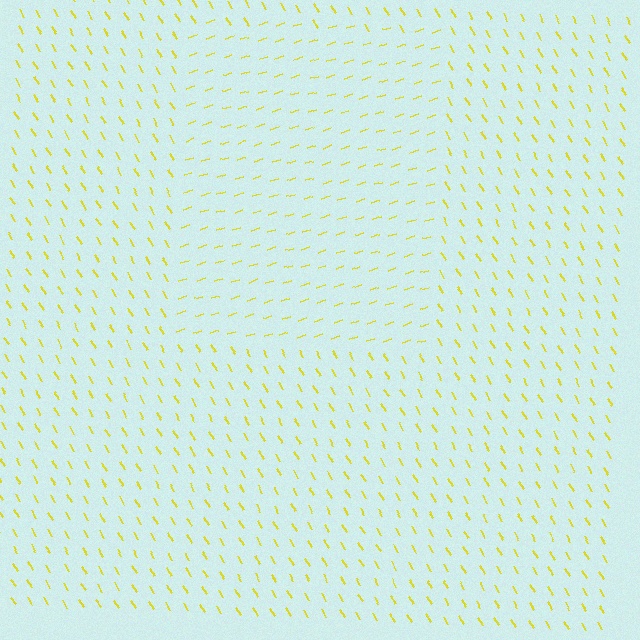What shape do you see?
I see a rectangle.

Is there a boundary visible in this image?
Yes, there is a texture boundary formed by a change in line orientation.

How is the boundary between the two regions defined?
The boundary is defined purely by a change in line orientation (approximately 77 degrees difference). All lines are the same color and thickness.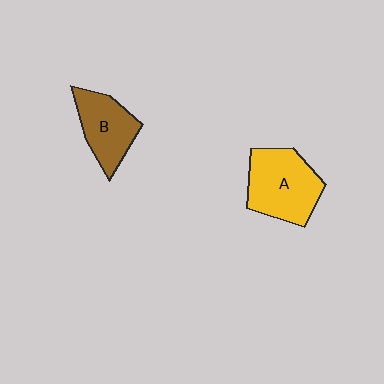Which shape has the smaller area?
Shape B (brown).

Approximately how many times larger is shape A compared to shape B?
Approximately 1.3 times.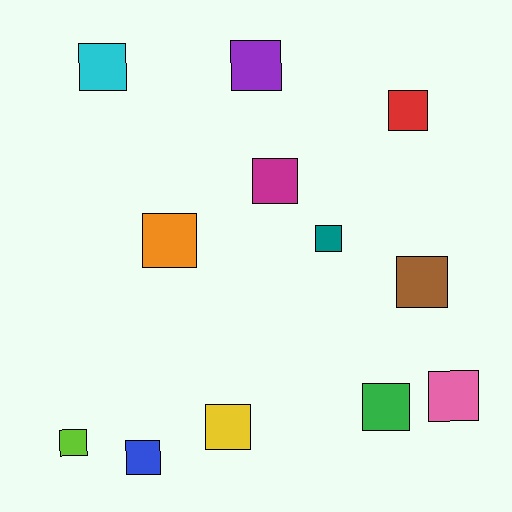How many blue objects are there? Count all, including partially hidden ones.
There is 1 blue object.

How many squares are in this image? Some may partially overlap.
There are 12 squares.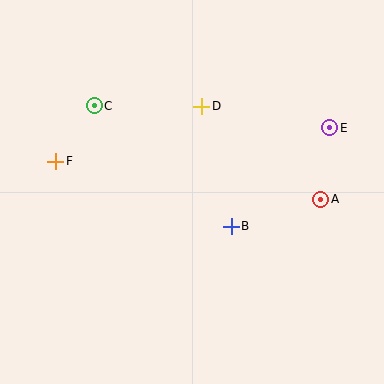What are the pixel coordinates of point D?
Point D is at (202, 106).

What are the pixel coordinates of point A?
Point A is at (321, 199).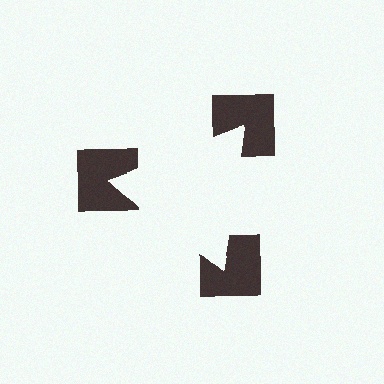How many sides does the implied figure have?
3 sides.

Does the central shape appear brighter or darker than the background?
It typically appears slightly brighter than the background, even though no actual brightness change is drawn.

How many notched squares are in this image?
There are 3 — one at each vertex of the illusory triangle.